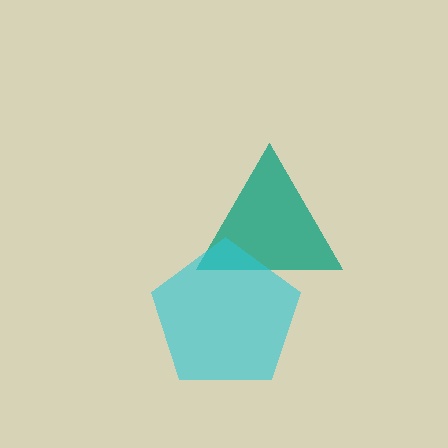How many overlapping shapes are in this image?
There are 2 overlapping shapes in the image.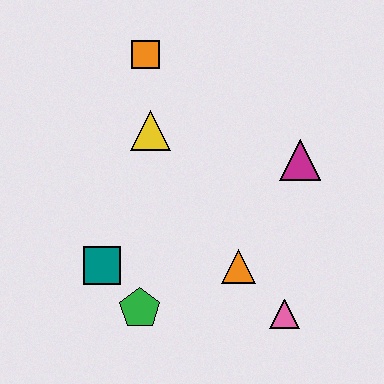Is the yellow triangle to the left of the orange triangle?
Yes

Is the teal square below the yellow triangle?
Yes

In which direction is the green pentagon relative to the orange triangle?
The green pentagon is to the left of the orange triangle.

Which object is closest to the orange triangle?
The pink triangle is closest to the orange triangle.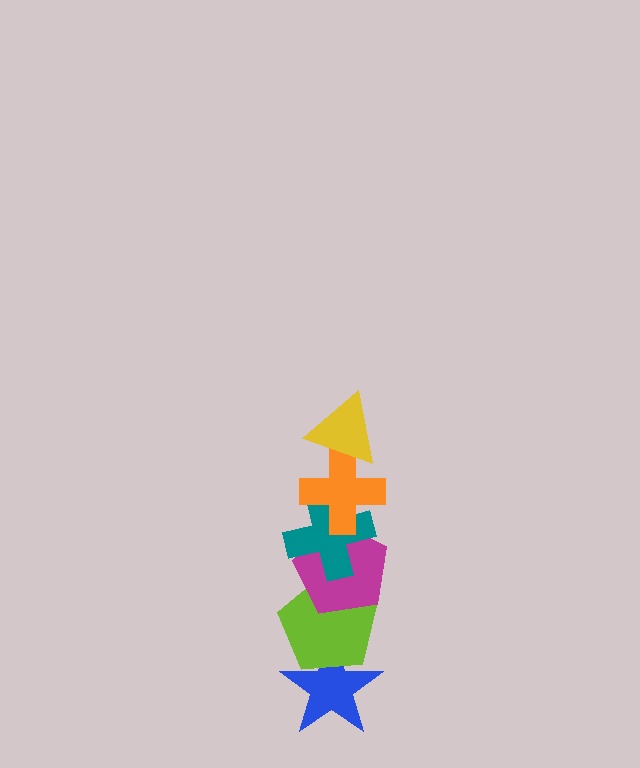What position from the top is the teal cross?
The teal cross is 3rd from the top.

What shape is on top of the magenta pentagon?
The teal cross is on top of the magenta pentagon.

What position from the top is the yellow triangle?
The yellow triangle is 1st from the top.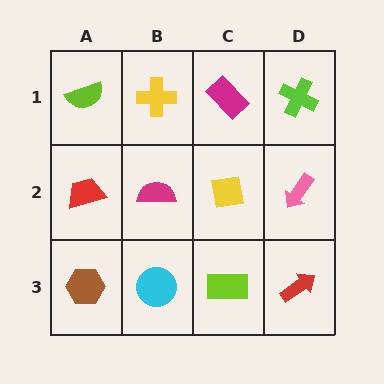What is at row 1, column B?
A yellow cross.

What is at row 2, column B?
A magenta semicircle.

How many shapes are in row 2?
4 shapes.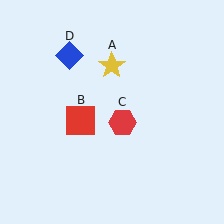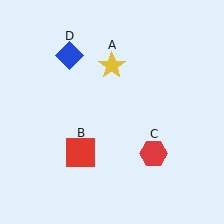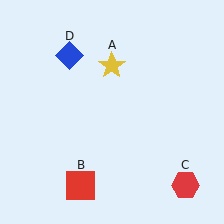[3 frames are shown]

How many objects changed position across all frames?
2 objects changed position: red square (object B), red hexagon (object C).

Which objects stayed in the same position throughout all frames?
Yellow star (object A) and blue diamond (object D) remained stationary.